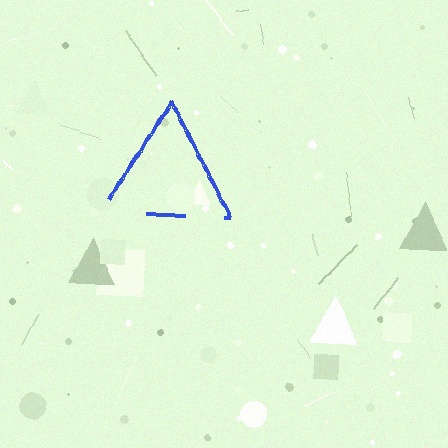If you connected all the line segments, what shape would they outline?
They would outline a triangle.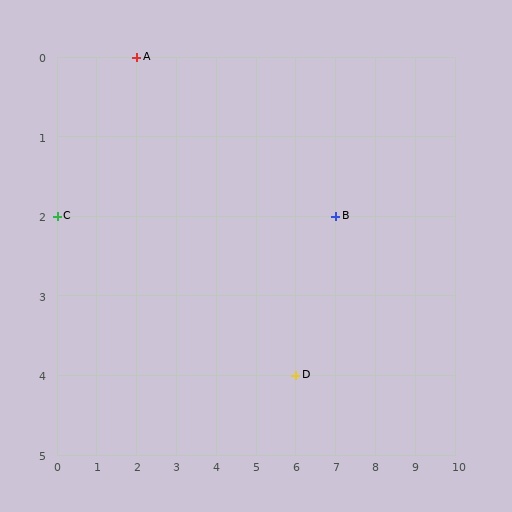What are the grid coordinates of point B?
Point B is at grid coordinates (7, 2).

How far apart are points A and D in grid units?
Points A and D are 4 columns and 4 rows apart (about 5.7 grid units diagonally).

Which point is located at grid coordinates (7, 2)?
Point B is at (7, 2).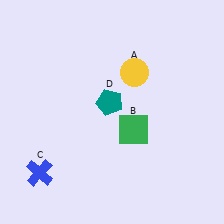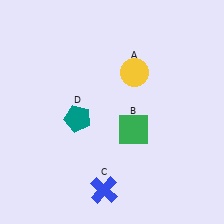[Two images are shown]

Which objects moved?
The objects that moved are: the blue cross (C), the teal pentagon (D).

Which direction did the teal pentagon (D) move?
The teal pentagon (D) moved left.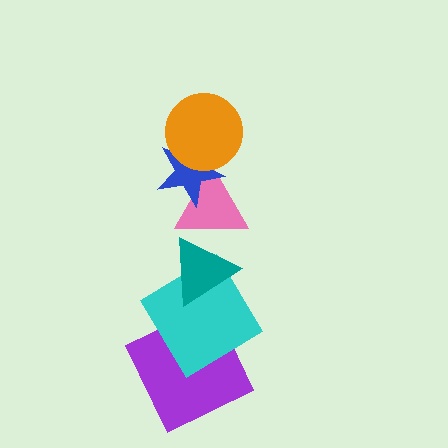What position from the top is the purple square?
The purple square is 6th from the top.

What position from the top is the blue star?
The blue star is 2nd from the top.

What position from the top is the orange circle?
The orange circle is 1st from the top.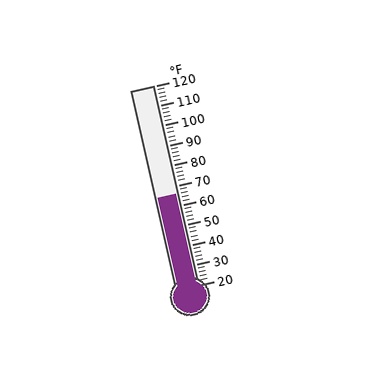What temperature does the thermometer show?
The thermometer shows approximately 66°F.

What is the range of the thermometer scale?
The thermometer scale ranges from 20°F to 120°F.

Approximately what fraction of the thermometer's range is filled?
The thermometer is filled to approximately 45% of its range.